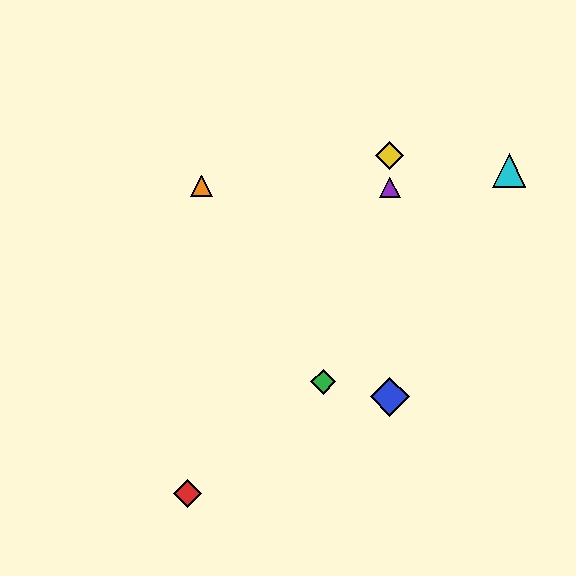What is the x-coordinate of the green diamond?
The green diamond is at x≈323.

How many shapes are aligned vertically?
3 shapes (the blue diamond, the yellow diamond, the purple triangle) are aligned vertically.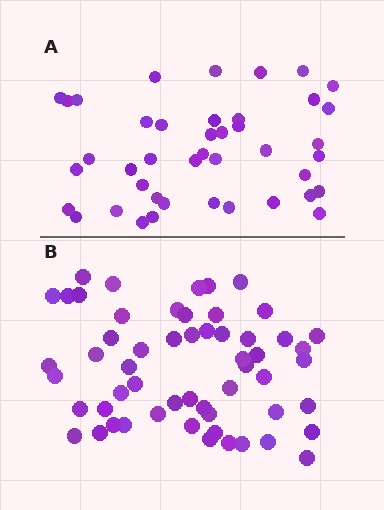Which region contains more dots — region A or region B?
Region B (the bottom region) has more dots.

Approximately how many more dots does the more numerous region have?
Region B has approximately 15 more dots than region A.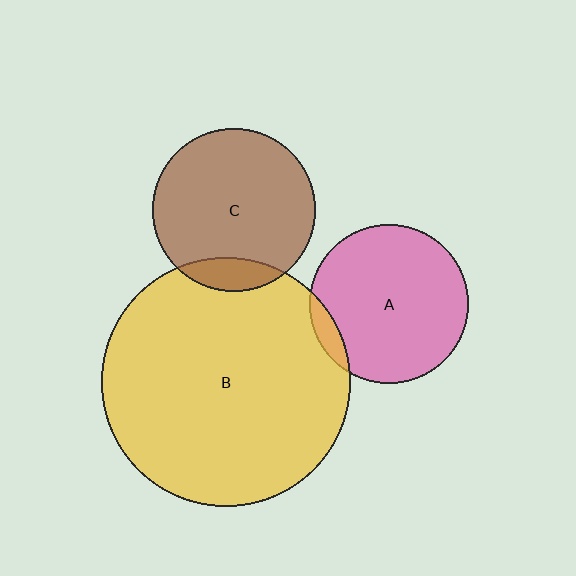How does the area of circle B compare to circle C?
Approximately 2.3 times.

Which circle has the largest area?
Circle B (yellow).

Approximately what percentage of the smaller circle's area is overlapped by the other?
Approximately 5%.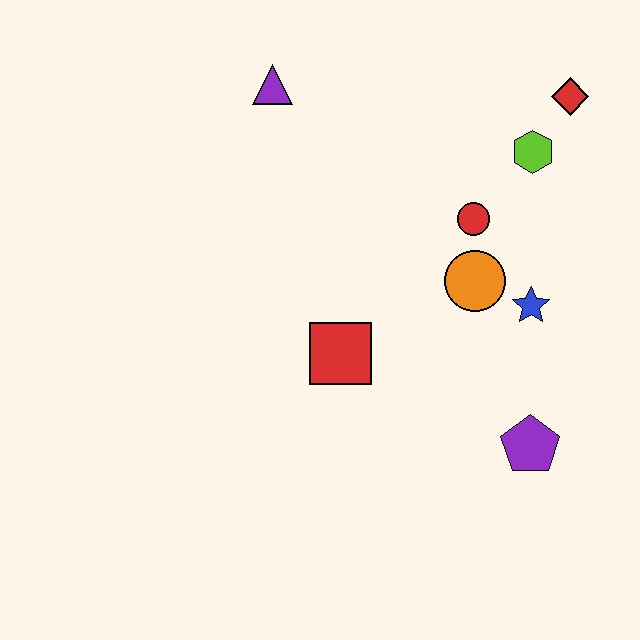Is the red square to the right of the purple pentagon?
No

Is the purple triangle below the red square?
No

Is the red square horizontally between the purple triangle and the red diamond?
Yes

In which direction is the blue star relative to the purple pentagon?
The blue star is above the purple pentagon.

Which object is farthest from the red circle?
The purple triangle is farthest from the red circle.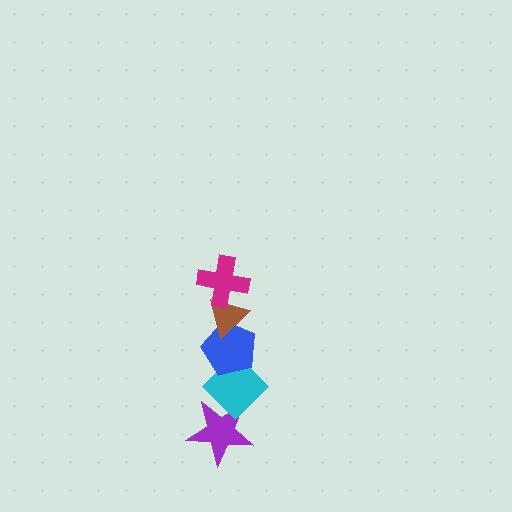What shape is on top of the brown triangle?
The magenta cross is on top of the brown triangle.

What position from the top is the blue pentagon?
The blue pentagon is 3rd from the top.